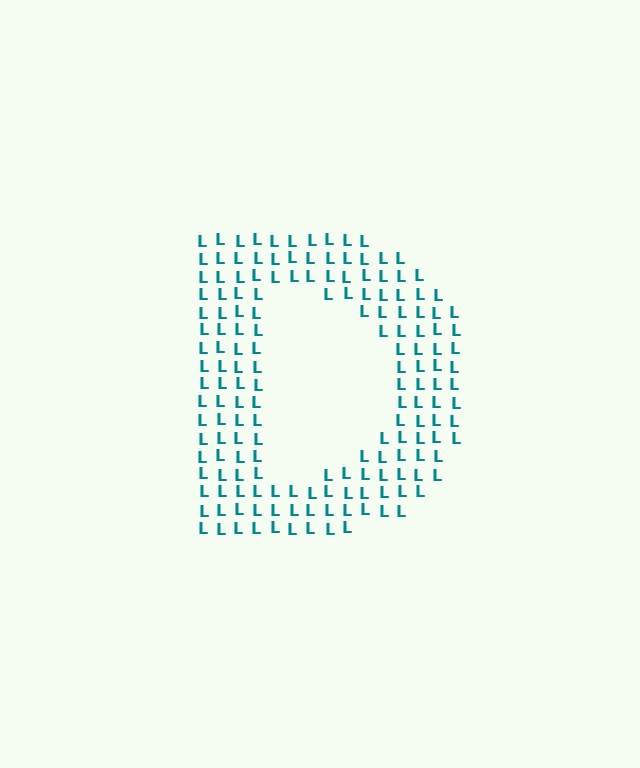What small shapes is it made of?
It is made of small letter L's.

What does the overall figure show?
The overall figure shows the letter D.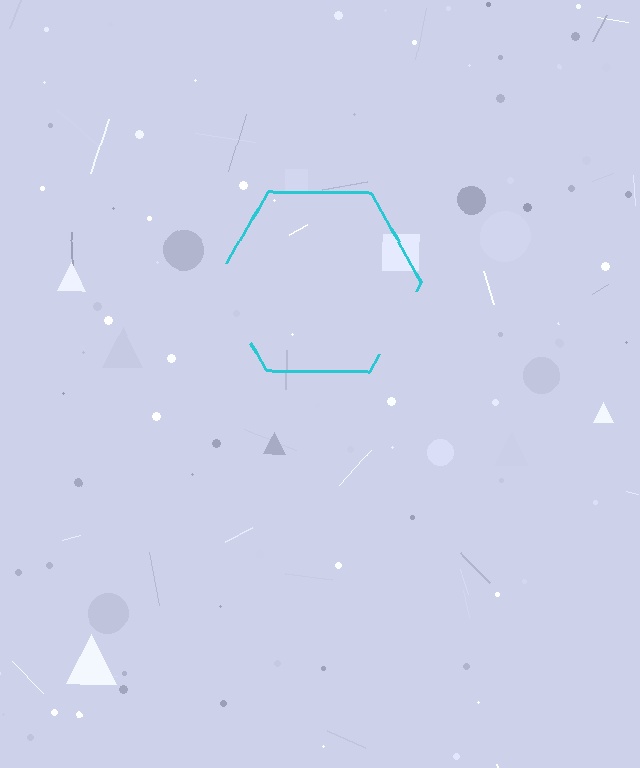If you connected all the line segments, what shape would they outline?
They would outline a hexagon.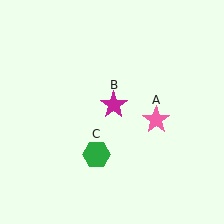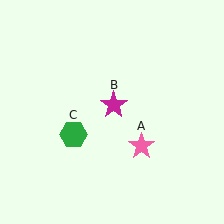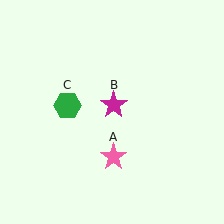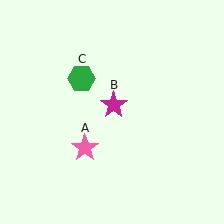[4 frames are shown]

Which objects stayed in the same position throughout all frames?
Magenta star (object B) remained stationary.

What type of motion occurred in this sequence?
The pink star (object A), green hexagon (object C) rotated clockwise around the center of the scene.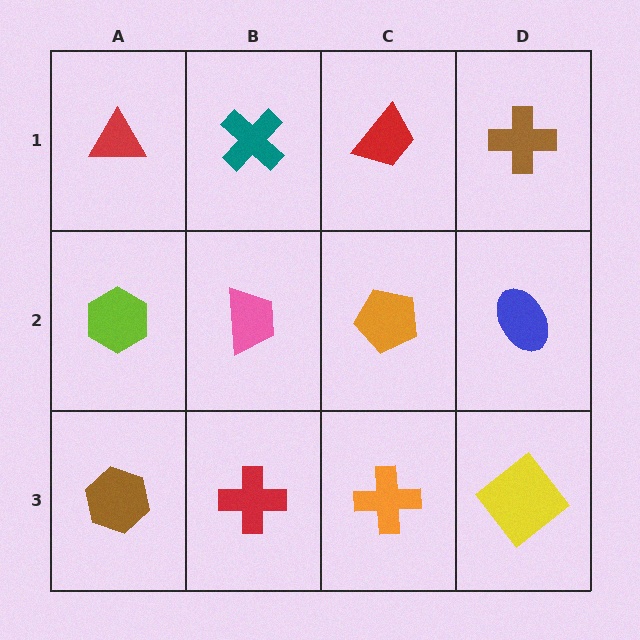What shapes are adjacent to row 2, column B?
A teal cross (row 1, column B), a red cross (row 3, column B), a lime hexagon (row 2, column A), an orange pentagon (row 2, column C).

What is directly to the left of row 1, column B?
A red triangle.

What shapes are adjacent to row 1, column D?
A blue ellipse (row 2, column D), a red trapezoid (row 1, column C).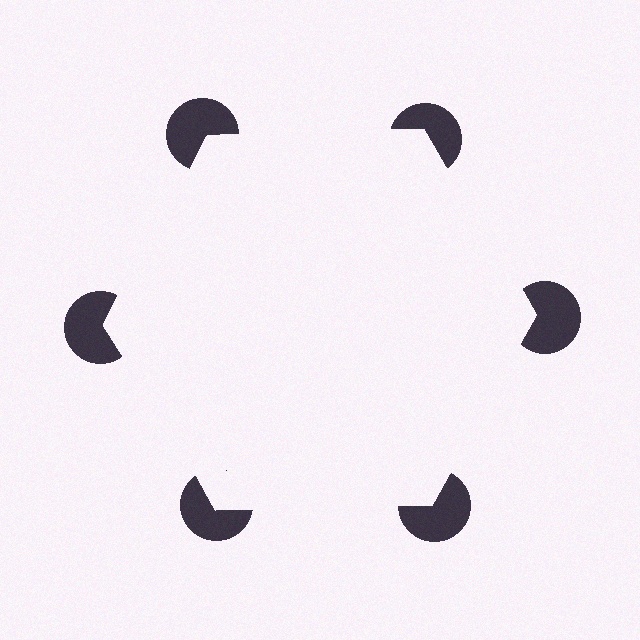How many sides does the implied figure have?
6 sides.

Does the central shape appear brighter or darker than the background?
It typically appears slightly brighter than the background, even though no actual brightness change is drawn.